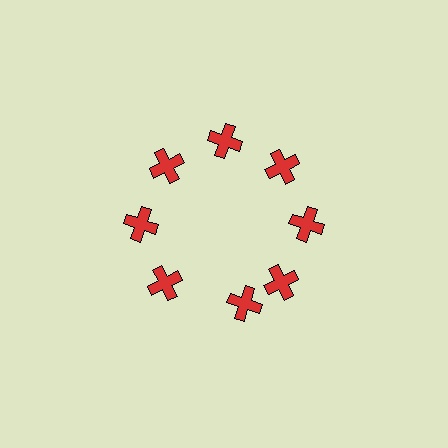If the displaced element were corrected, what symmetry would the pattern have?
It would have 8-fold rotational symmetry — the pattern would map onto itself every 45 degrees.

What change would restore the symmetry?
The symmetry would be restored by rotating it back into even spacing with its neighbors so that all 8 crosses sit at equal angles and equal distance from the center.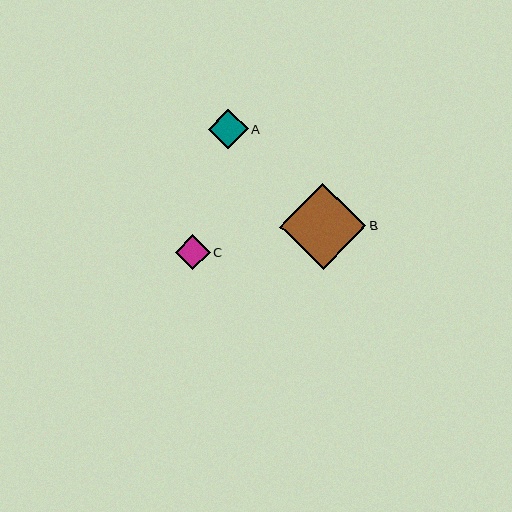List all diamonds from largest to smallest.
From largest to smallest: B, A, C.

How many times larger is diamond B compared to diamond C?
Diamond B is approximately 2.5 times the size of diamond C.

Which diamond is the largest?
Diamond B is the largest with a size of approximately 86 pixels.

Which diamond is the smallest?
Diamond C is the smallest with a size of approximately 35 pixels.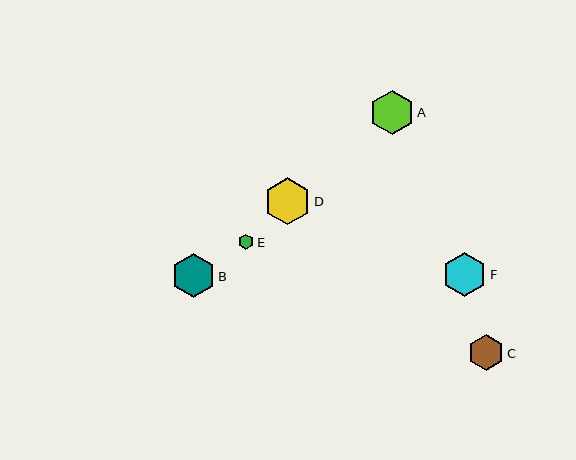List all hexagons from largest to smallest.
From largest to smallest: D, A, F, B, C, E.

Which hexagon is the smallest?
Hexagon E is the smallest with a size of approximately 16 pixels.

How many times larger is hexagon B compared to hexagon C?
Hexagon B is approximately 1.2 times the size of hexagon C.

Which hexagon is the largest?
Hexagon D is the largest with a size of approximately 47 pixels.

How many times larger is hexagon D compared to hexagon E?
Hexagon D is approximately 3.0 times the size of hexagon E.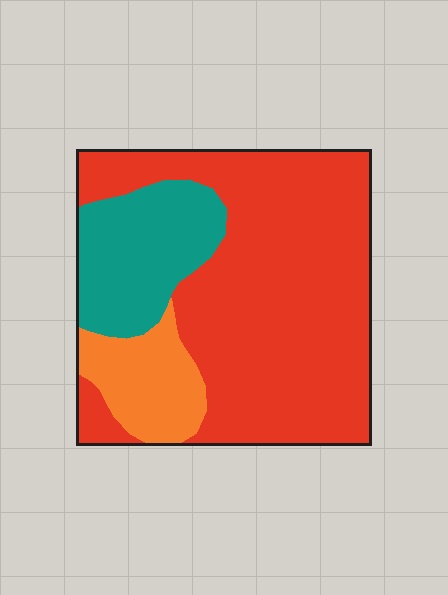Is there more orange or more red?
Red.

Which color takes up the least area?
Orange, at roughly 15%.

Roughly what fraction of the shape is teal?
Teal takes up about one fifth (1/5) of the shape.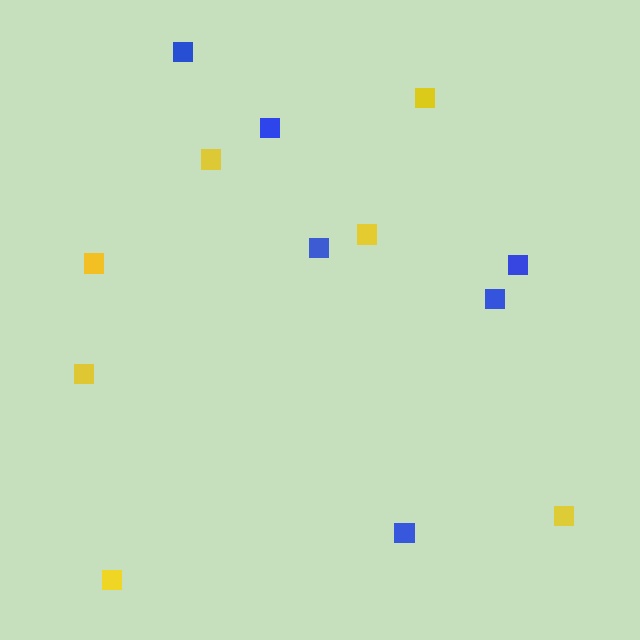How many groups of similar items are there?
There are 2 groups: one group of yellow squares (7) and one group of blue squares (6).